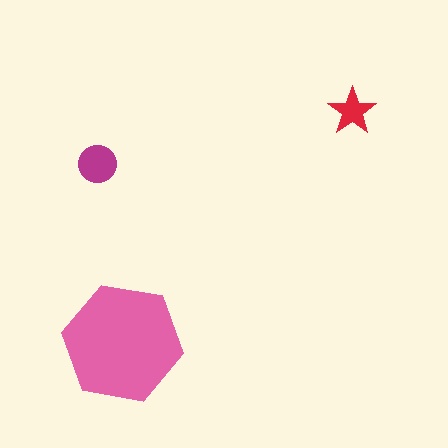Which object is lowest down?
The pink hexagon is bottommost.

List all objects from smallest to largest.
The red star, the magenta circle, the pink hexagon.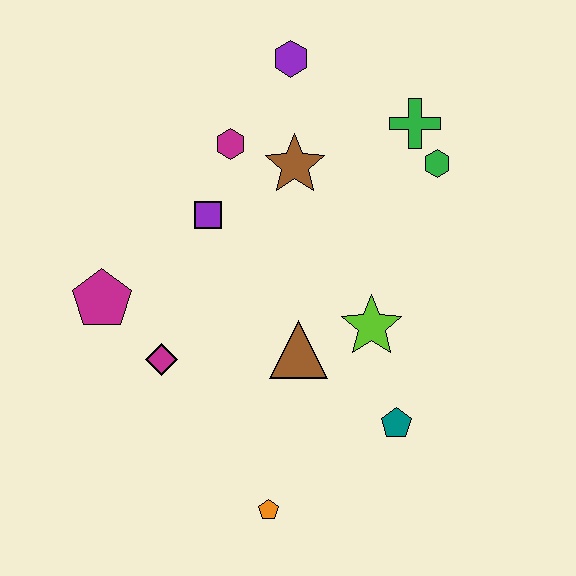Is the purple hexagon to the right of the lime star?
No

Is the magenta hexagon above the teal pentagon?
Yes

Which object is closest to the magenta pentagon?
The magenta diamond is closest to the magenta pentagon.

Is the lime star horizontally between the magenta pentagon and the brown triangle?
No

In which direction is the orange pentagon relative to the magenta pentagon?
The orange pentagon is below the magenta pentagon.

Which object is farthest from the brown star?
The orange pentagon is farthest from the brown star.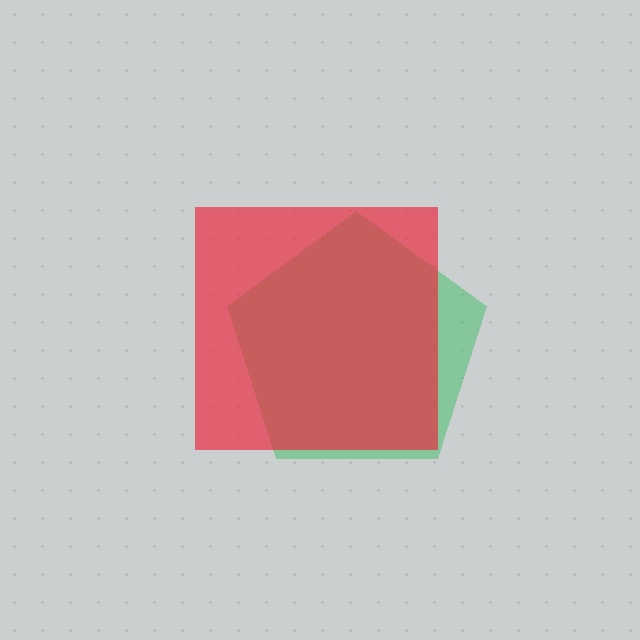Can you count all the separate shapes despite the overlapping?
Yes, there are 2 separate shapes.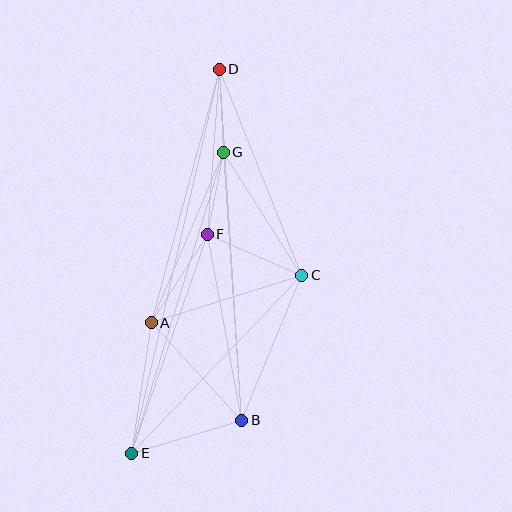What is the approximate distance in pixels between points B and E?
The distance between B and E is approximately 115 pixels.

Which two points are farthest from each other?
Points D and E are farthest from each other.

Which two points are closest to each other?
Points D and G are closest to each other.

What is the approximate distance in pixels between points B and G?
The distance between B and G is approximately 269 pixels.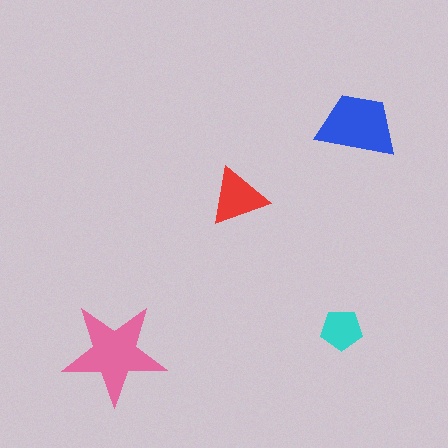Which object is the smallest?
The cyan pentagon.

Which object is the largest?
The pink star.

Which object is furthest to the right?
The blue trapezoid is rightmost.